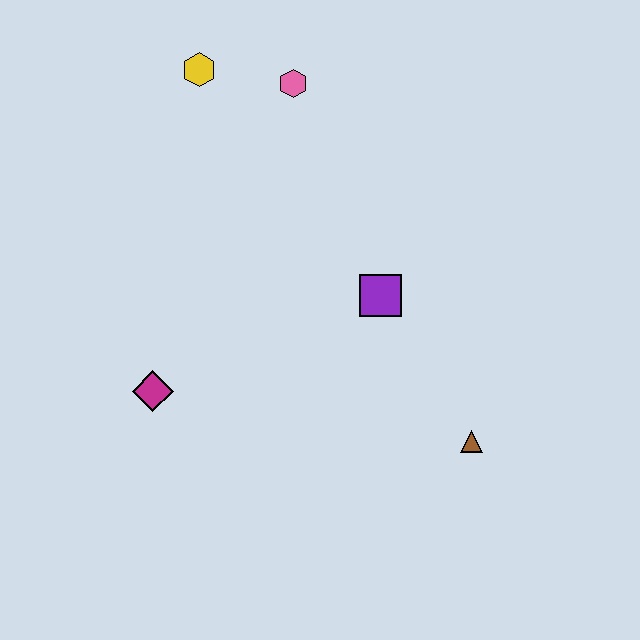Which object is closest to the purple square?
The brown triangle is closest to the purple square.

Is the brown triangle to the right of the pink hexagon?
Yes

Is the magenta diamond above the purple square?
No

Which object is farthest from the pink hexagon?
The brown triangle is farthest from the pink hexagon.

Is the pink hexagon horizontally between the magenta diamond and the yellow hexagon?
No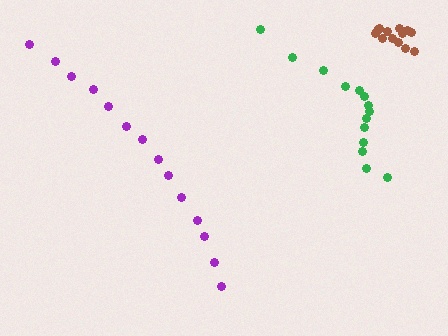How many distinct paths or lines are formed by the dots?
There are 3 distinct paths.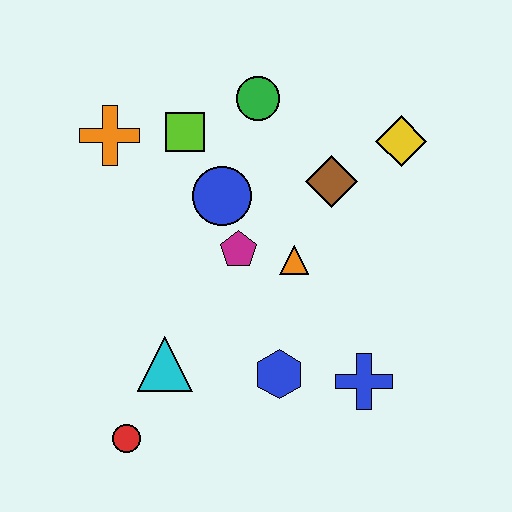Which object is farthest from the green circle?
The red circle is farthest from the green circle.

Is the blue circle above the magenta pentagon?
Yes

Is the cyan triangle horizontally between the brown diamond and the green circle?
No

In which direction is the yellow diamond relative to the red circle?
The yellow diamond is above the red circle.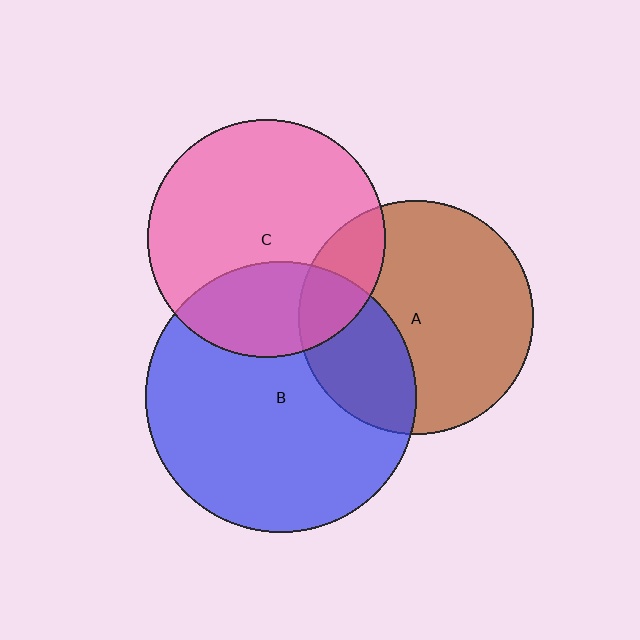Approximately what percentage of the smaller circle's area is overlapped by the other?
Approximately 30%.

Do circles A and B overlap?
Yes.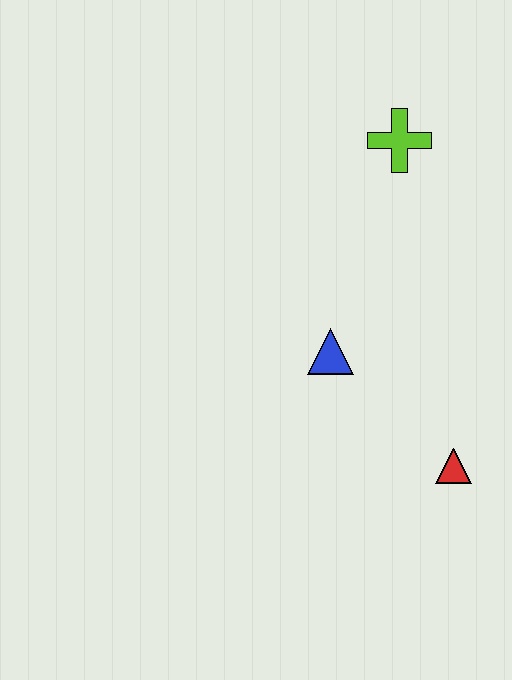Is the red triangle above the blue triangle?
No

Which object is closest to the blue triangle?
The red triangle is closest to the blue triangle.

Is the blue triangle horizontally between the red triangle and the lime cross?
No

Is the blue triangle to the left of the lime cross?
Yes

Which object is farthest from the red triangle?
The lime cross is farthest from the red triangle.